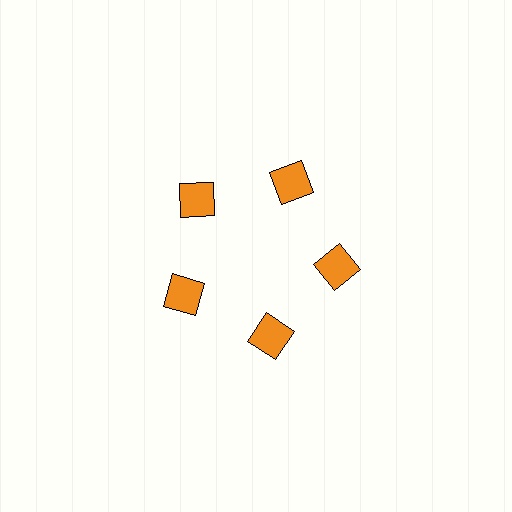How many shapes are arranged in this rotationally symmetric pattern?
There are 5 shapes, arranged in 5 groups of 1.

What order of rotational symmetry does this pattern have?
This pattern has 5-fold rotational symmetry.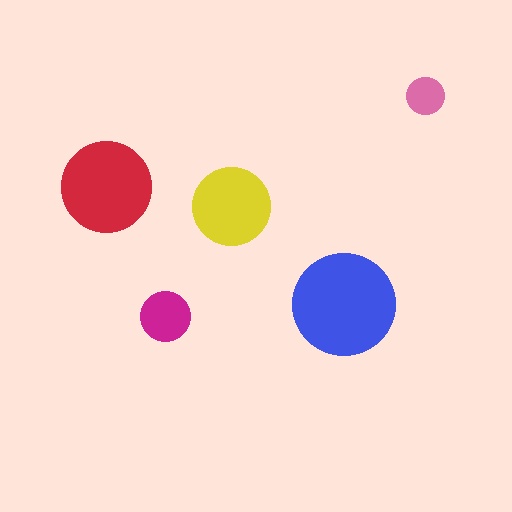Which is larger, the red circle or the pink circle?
The red one.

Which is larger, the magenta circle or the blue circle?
The blue one.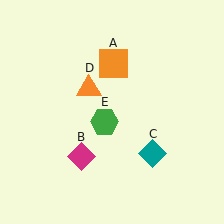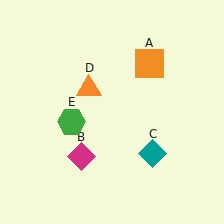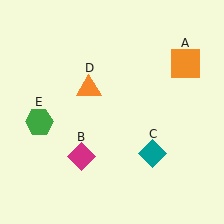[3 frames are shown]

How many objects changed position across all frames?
2 objects changed position: orange square (object A), green hexagon (object E).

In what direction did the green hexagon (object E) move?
The green hexagon (object E) moved left.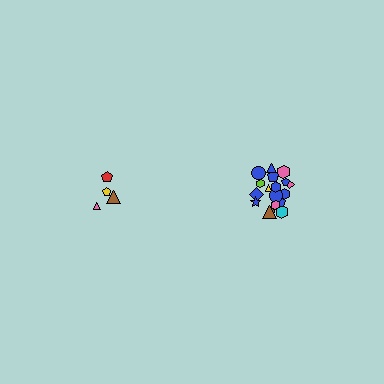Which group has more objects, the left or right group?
The right group.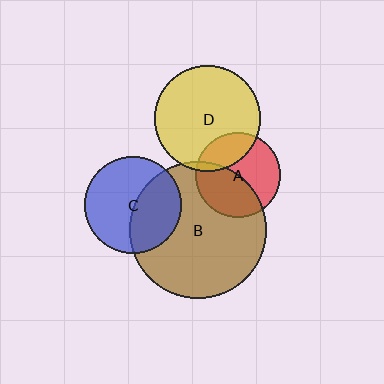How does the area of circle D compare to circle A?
Approximately 1.6 times.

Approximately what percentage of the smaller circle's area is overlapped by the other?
Approximately 45%.